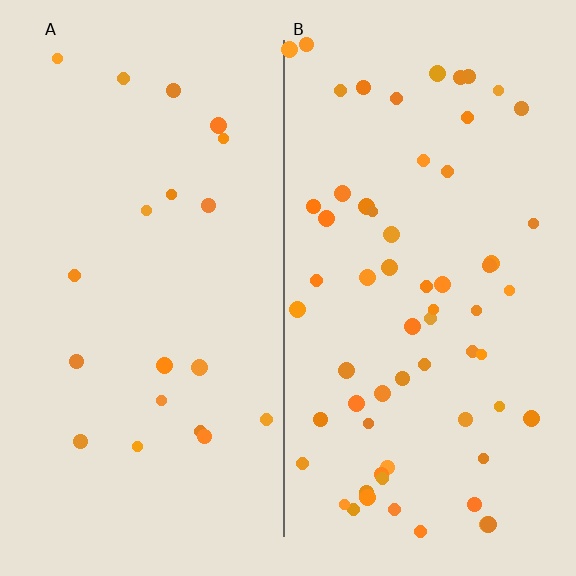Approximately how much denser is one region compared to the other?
Approximately 3.3× — region B over region A.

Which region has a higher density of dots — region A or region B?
B (the right).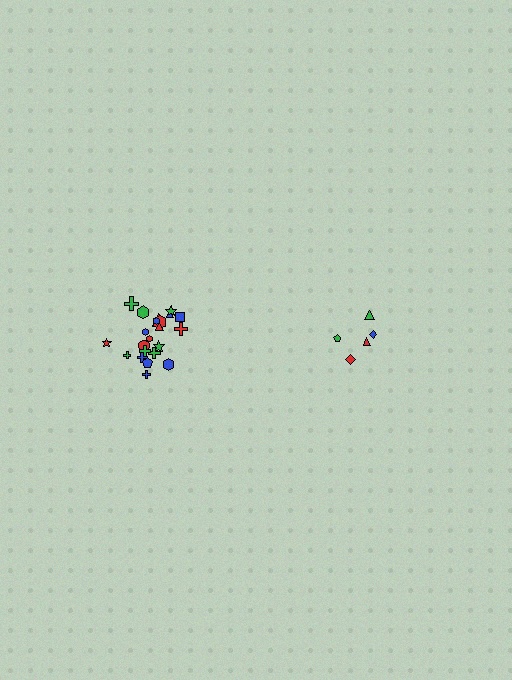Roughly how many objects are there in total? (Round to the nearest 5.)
Roughly 25 objects in total.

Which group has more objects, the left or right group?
The left group.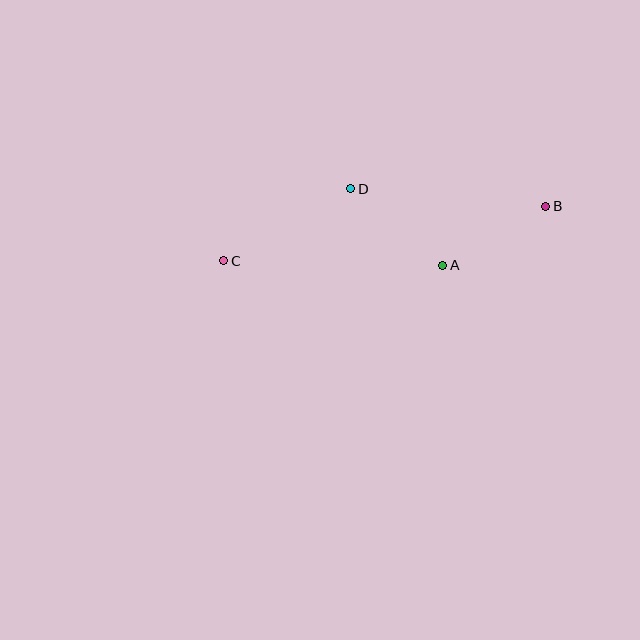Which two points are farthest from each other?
Points B and C are farthest from each other.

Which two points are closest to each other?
Points A and B are closest to each other.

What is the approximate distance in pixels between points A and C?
The distance between A and C is approximately 220 pixels.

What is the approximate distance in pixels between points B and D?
The distance between B and D is approximately 196 pixels.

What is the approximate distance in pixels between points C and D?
The distance between C and D is approximately 146 pixels.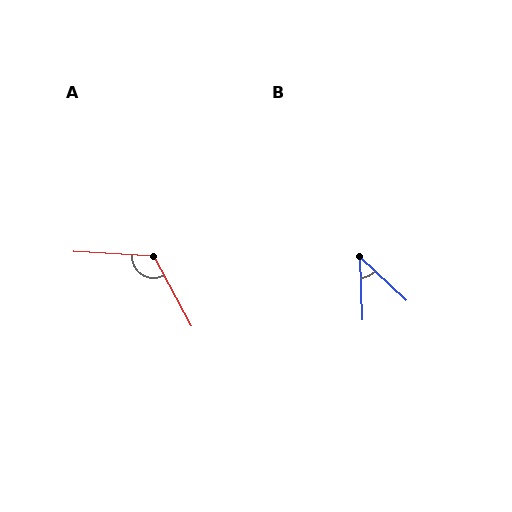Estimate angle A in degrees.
Approximately 122 degrees.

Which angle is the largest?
A, at approximately 122 degrees.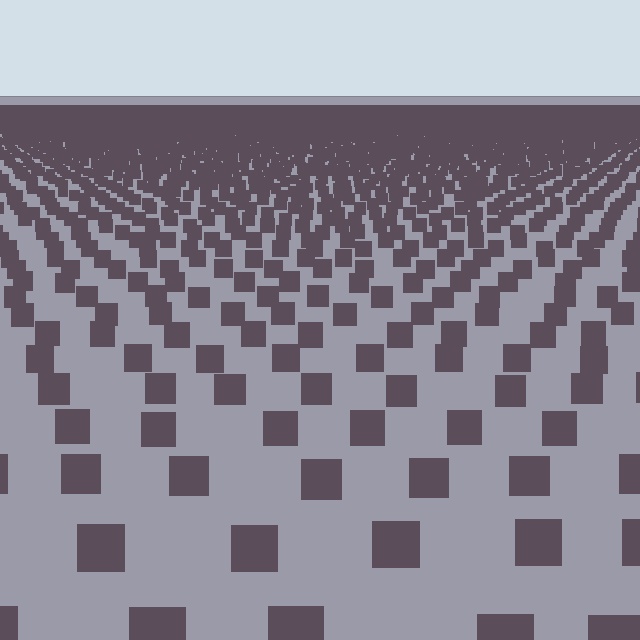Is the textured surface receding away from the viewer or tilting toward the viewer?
The surface is receding away from the viewer. Texture elements get smaller and denser toward the top.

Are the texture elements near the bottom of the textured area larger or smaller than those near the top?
Larger. Near the bottom, elements are closer to the viewer and appear at a bigger on-screen size.